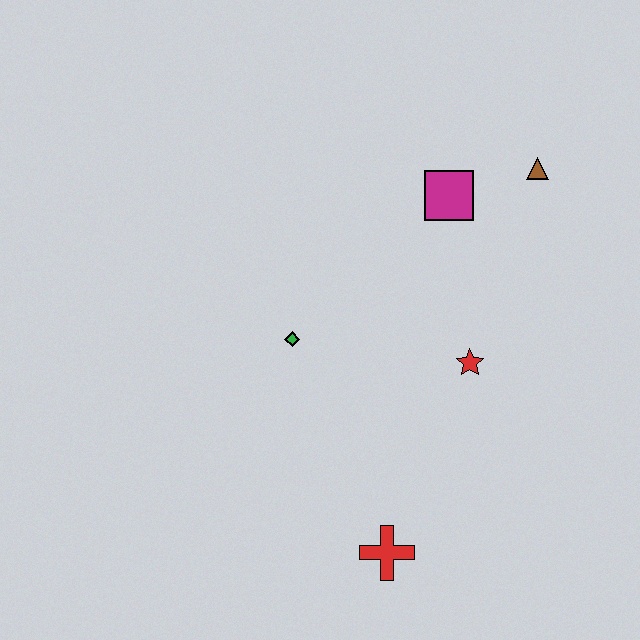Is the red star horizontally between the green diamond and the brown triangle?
Yes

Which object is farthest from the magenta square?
The red cross is farthest from the magenta square.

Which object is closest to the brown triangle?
The magenta square is closest to the brown triangle.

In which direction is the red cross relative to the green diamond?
The red cross is below the green diamond.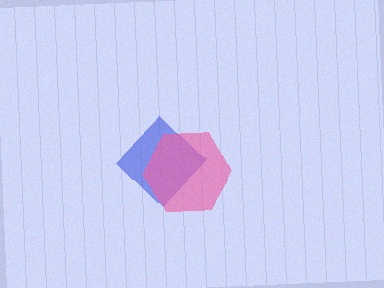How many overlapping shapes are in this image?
There are 2 overlapping shapes in the image.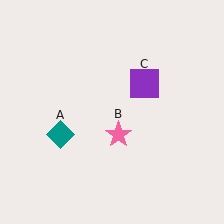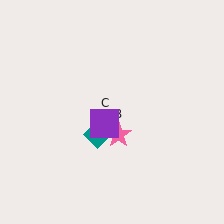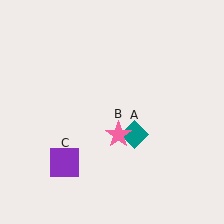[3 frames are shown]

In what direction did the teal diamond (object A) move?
The teal diamond (object A) moved right.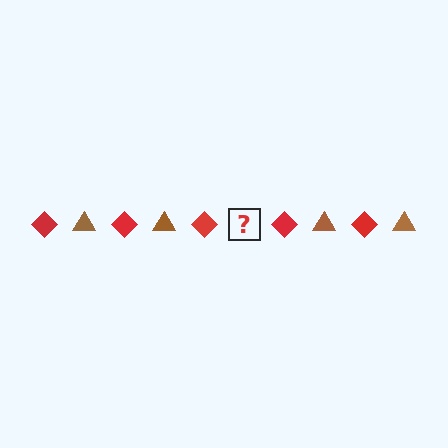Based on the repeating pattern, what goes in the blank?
The blank should be a brown triangle.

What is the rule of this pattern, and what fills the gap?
The rule is that the pattern alternates between red diamond and brown triangle. The gap should be filled with a brown triangle.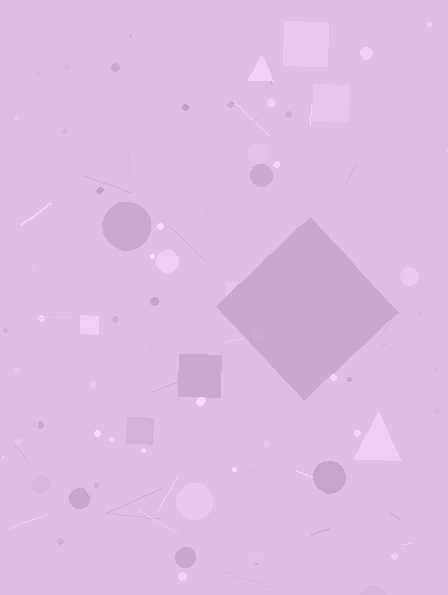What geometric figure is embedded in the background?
A diamond is embedded in the background.